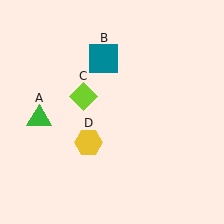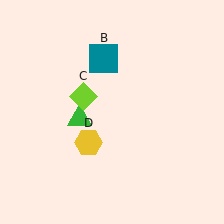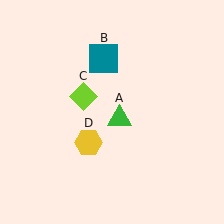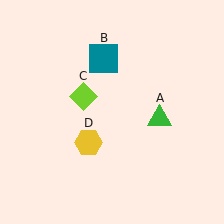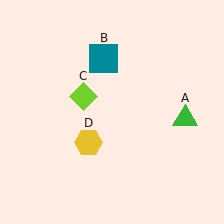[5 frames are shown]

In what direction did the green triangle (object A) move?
The green triangle (object A) moved right.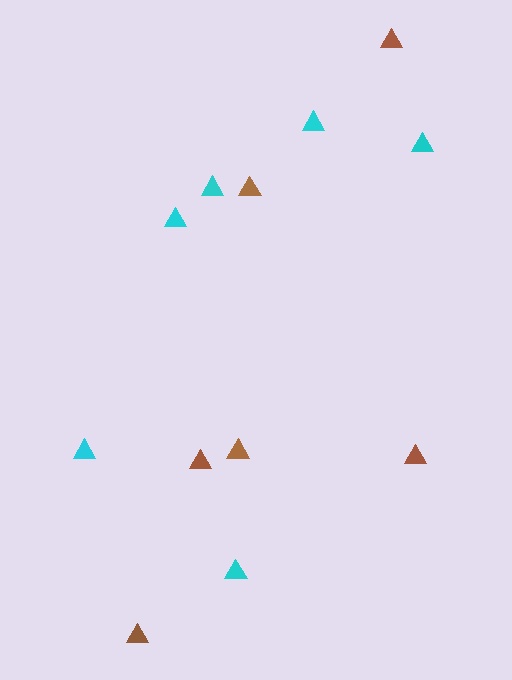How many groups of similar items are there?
There are 2 groups: one group of brown triangles (6) and one group of cyan triangles (6).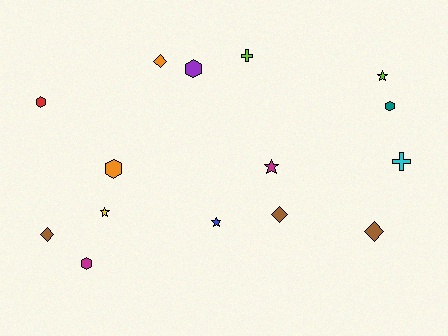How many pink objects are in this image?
There are no pink objects.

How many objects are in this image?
There are 15 objects.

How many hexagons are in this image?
There are 5 hexagons.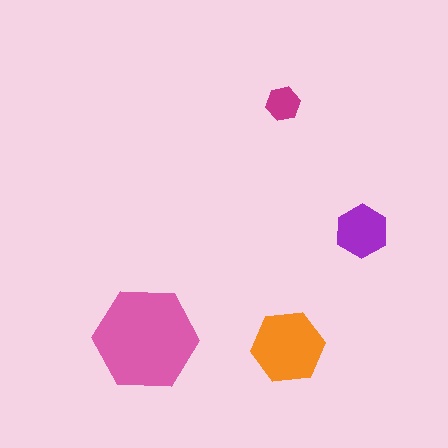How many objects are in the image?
There are 4 objects in the image.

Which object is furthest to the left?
The pink hexagon is leftmost.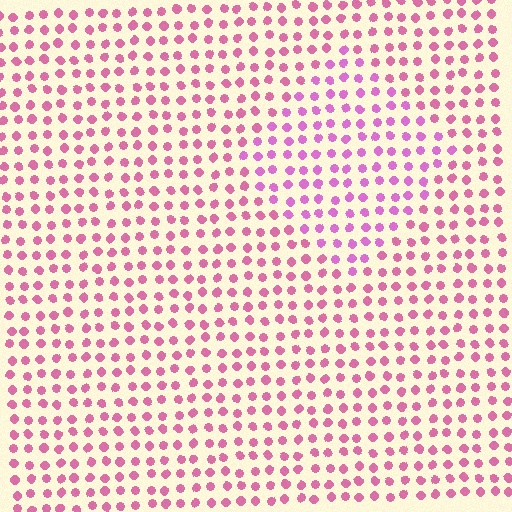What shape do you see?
I see a diamond.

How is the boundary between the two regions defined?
The boundary is defined purely by a slight shift in hue (about 24 degrees). Spacing, size, and orientation are identical on both sides.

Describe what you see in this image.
The image is filled with small pink elements in a uniform arrangement. A diamond-shaped region is visible where the elements are tinted to a slightly different hue, forming a subtle color boundary.